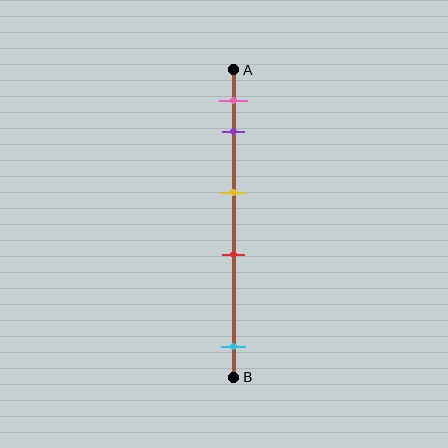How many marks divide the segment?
There are 5 marks dividing the segment.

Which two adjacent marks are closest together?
The pink and purple marks are the closest adjacent pair.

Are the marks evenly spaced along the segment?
No, the marks are not evenly spaced.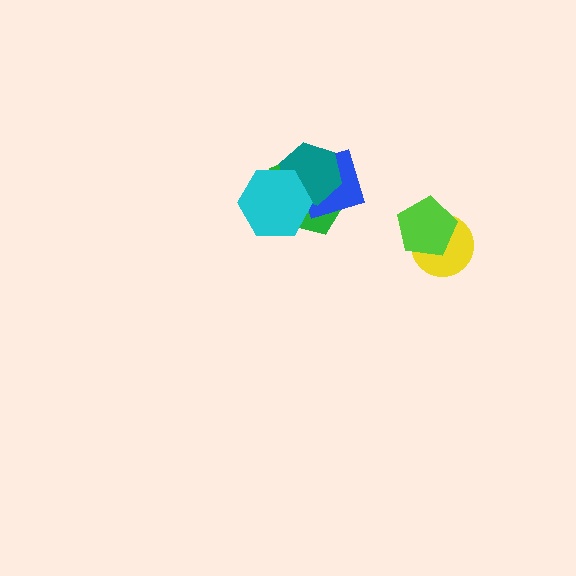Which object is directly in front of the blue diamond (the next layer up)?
The teal hexagon is directly in front of the blue diamond.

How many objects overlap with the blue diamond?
3 objects overlap with the blue diamond.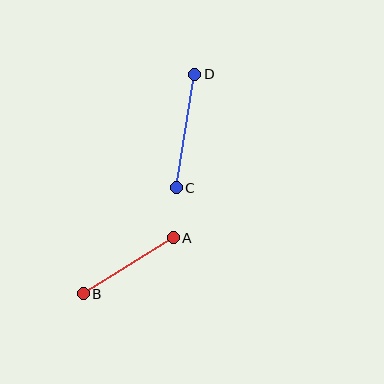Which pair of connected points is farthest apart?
Points C and D are farthest apart.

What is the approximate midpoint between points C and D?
The midpoint is at approximately (186, 131) pixels.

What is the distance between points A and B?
The distance is approximately 106 pixels.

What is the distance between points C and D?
The distance is approximately 115 pixels.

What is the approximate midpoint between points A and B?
The midpoint is at approximately (128, 266) pixels.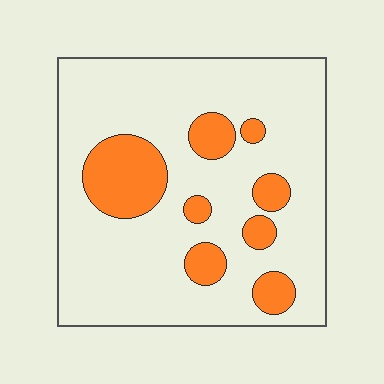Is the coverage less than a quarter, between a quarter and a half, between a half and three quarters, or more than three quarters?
Less than a quarter.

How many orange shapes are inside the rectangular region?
8.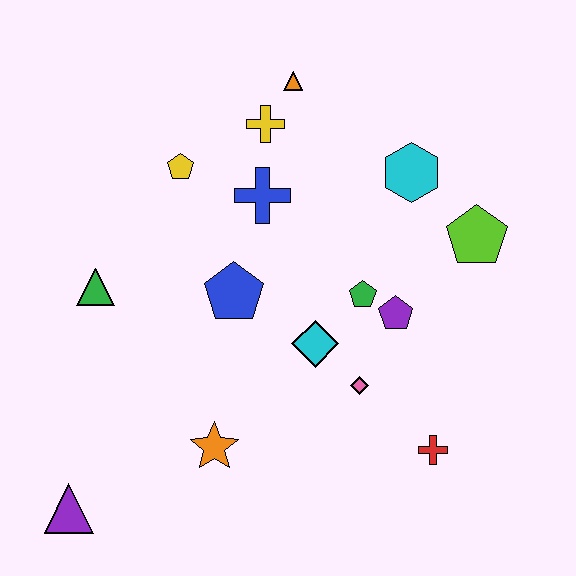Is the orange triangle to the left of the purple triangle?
No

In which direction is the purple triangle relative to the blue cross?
The purple triangle is below the blue cross.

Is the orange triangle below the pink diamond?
No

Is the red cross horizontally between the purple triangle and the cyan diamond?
No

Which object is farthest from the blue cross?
The purple triangle is farthest from the blue cross.